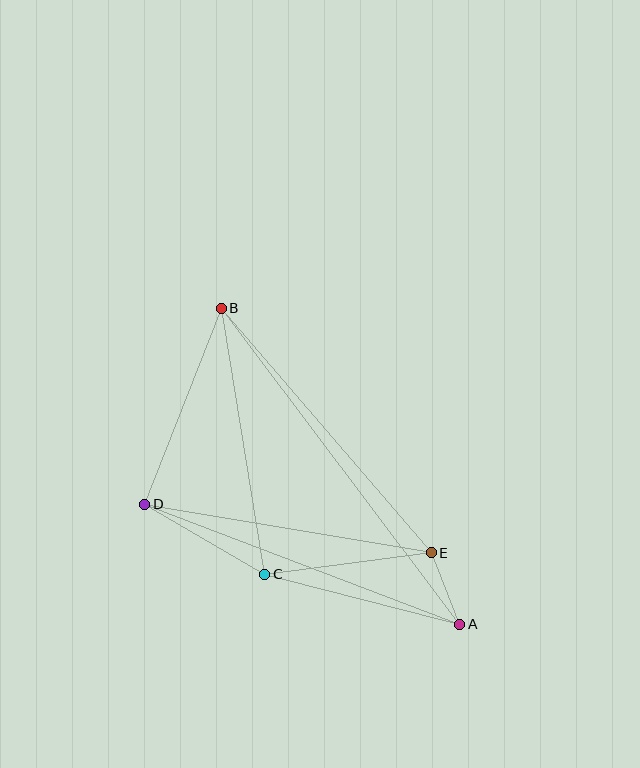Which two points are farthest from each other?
Points A and B are farthest from each other.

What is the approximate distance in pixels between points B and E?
The distance between B and E is approximately 322 pixels.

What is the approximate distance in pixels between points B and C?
The distance between B and C is approximately 270 pixels.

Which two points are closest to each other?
Points A and E are closest to each other.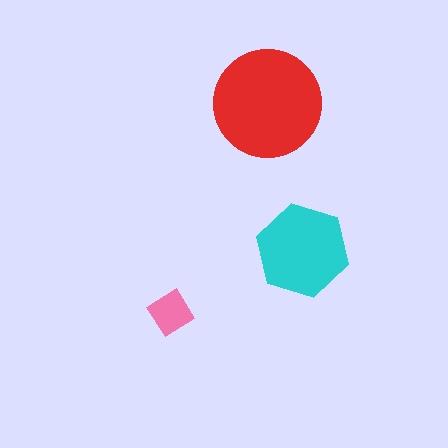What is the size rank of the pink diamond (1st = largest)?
3rd.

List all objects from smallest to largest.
The pink diamond, the cyan hexagon, the red circle.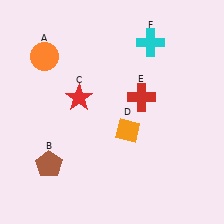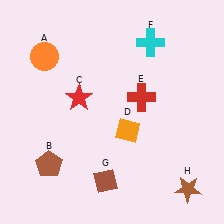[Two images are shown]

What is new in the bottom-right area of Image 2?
A brown star (H) was added in the bottom-right area of Image 2.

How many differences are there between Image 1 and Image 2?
There are 2 differences between the two images.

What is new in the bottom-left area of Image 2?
A brown diamond (G) was added in the bottom-left area of Image 2.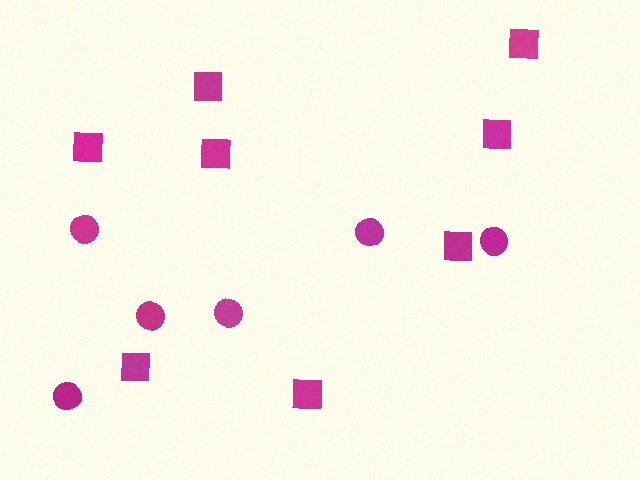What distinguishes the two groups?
There are 2 groups: one group of squares (8) and one group of circles (6).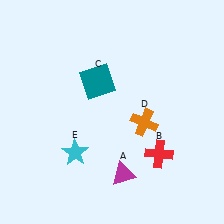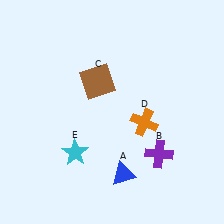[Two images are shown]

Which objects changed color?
A changed from magenta to blue. B changed from red to purple. C changed from teal to brown.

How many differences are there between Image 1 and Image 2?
There are 3 differences between the two images.